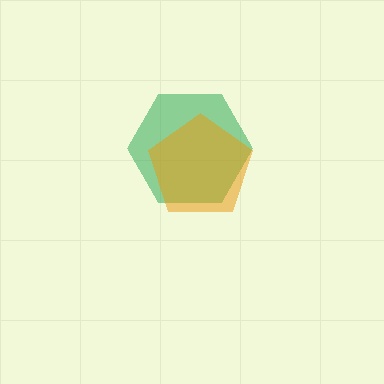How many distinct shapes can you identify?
There are 2 distinct shapes: a green hexagon, an orange pentagon.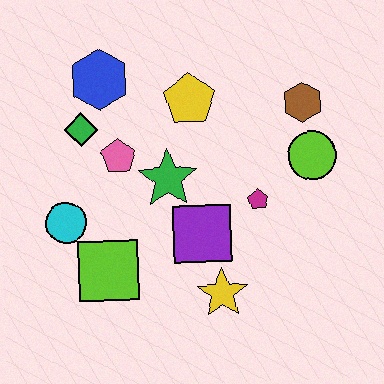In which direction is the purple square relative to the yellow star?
The purple square is above the yellow star.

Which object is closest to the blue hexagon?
The green diamond is closest to the blue hexagon.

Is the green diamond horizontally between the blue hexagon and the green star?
No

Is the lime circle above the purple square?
Yes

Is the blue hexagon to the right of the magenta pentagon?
No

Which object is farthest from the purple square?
The blue hexagon is farthest from the purple square.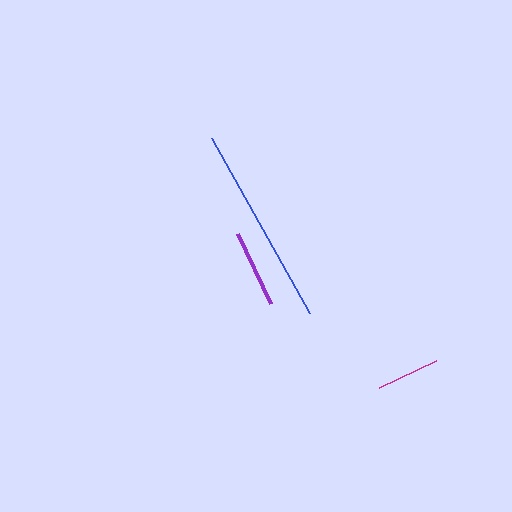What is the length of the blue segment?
The blue segment is approximately 201 pixels long.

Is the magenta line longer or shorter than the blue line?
The blue line is longer than the magenta line.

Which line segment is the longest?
The blue line is the longest at approximately 201 pixels.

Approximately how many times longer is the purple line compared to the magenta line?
The purple line is approximately 1.2 times the length of the magenta line.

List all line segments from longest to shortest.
From longest to shortest: blue, purple, magenta.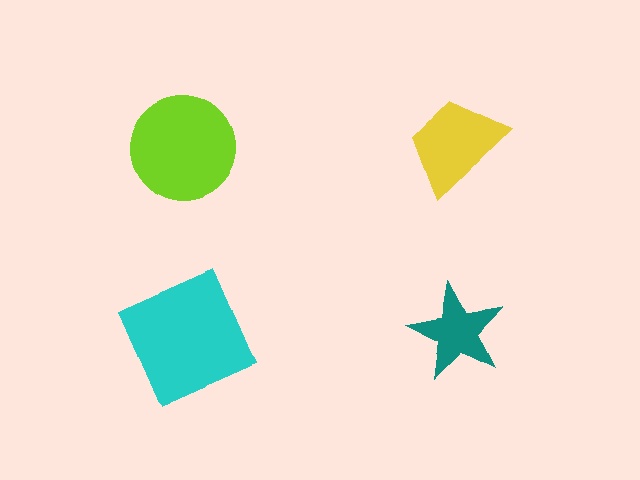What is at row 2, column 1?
A cyan square.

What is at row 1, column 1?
A lime circle.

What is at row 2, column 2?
A teal star.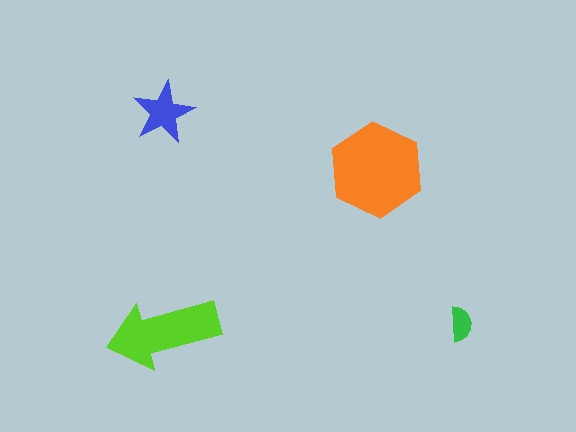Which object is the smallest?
The green semicircle.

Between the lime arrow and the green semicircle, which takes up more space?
The lime arrow.